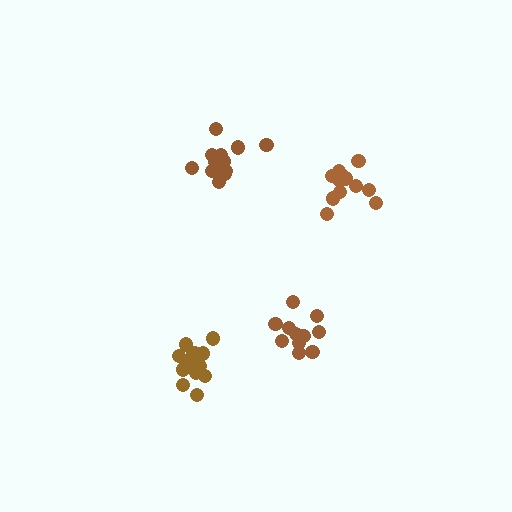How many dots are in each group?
Group 1: 15 dots, Group 2: 13 dots, Group 3: 17 dots, Group 4: 13 dots (58 total).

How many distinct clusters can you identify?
There are 4 distinct clusters.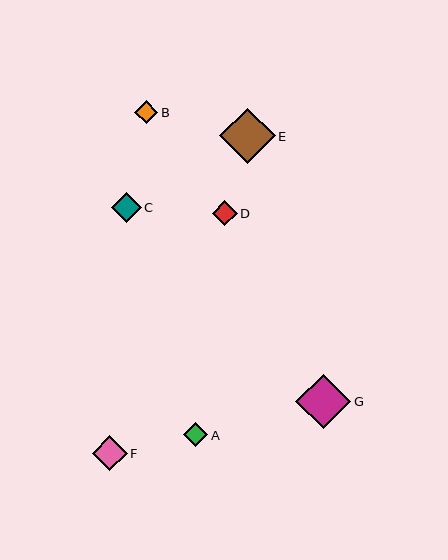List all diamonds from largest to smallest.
From largest to smallest: E, G, F, C, D, A, B.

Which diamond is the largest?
Diamond E is the largest with a size of approximately 55 pixels.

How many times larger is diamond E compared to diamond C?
Diamond E is approximately 1.8 times the size of diamond C.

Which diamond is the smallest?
Diamond B is the smallest with a size of approximately 23 pixels.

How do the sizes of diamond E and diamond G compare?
Diamond E and diamond G are approximately the same size.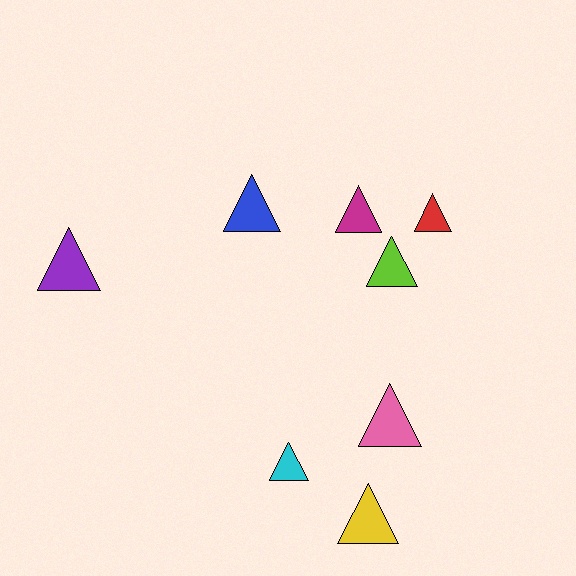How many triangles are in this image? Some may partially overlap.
There are 8 triangles.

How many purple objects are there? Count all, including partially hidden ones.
There is 1 purple object.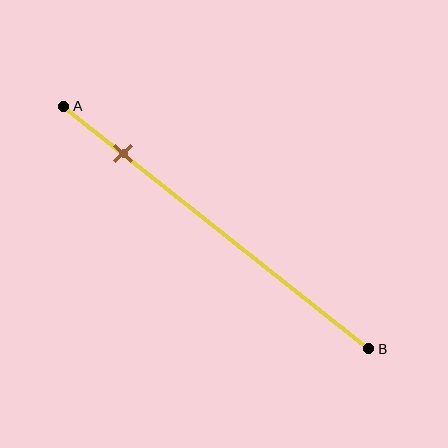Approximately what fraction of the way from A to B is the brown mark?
The brown mark is approximately 20% of the way from A to B.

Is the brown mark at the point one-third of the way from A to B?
No, the mark is at about 20% from A, not at the 33% one-third point.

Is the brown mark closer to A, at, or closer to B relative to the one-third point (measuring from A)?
The brown mark is closer to point A than the one-third point of segment AB.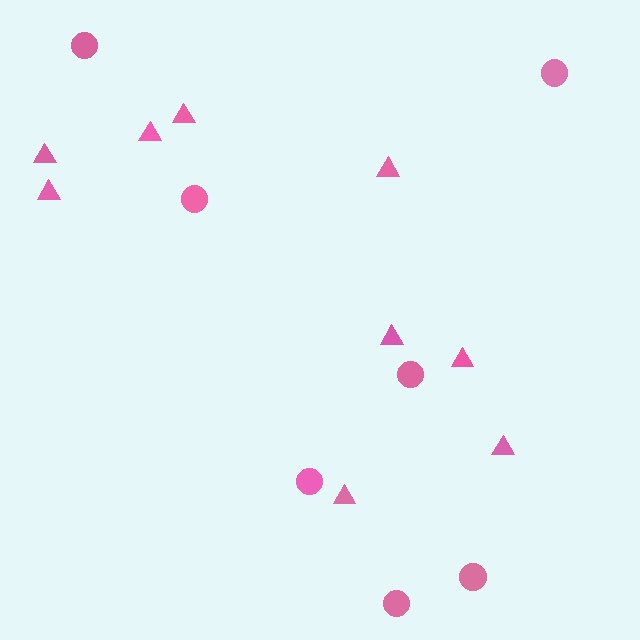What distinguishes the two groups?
There are 2 groups: one group of circles (7) and one group of triangles (9).